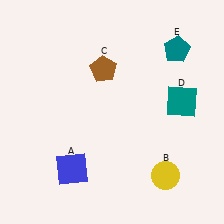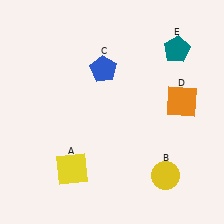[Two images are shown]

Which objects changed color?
A changed from blue to yellow. C changed from brown to blue. D changed from teal to orange.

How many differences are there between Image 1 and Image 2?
There are 3 differences between the two images.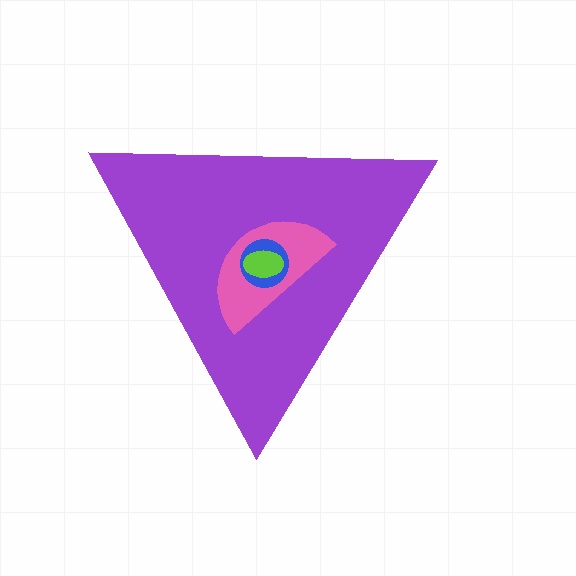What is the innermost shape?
The lime ellipse.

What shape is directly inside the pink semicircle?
The blue circle.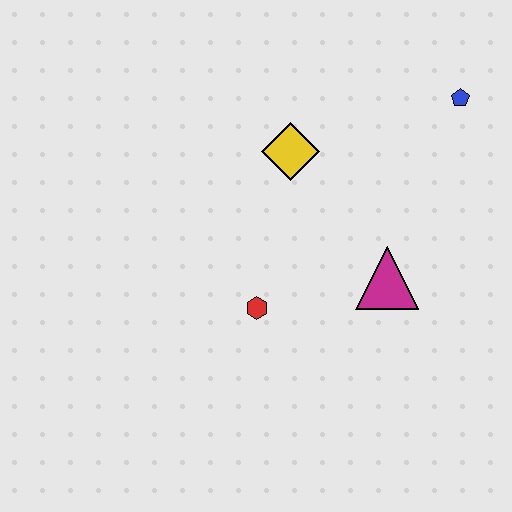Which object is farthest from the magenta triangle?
The blue pentagon is farthest from the magenta triangle.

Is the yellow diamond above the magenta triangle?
Yes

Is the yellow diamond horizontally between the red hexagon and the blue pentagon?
Yes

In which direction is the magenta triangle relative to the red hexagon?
The magenta triangle is to the right of the red hexagon.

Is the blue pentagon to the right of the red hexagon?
Yes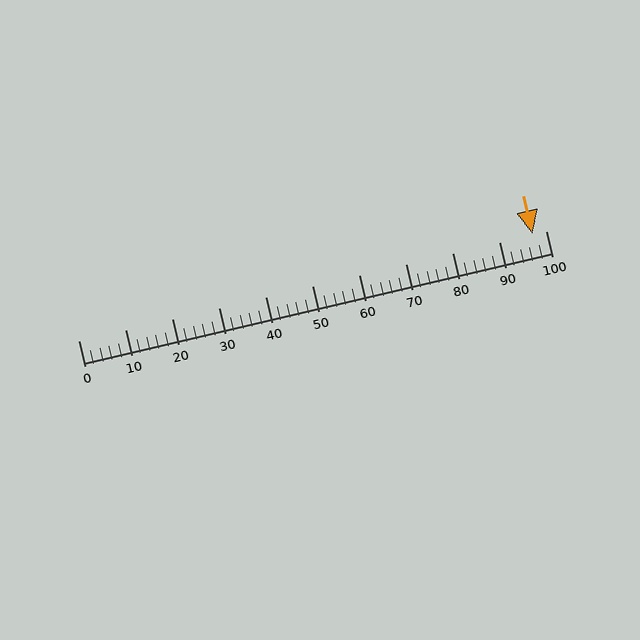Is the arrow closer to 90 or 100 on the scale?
The arrow is closer to 100.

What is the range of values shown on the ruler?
The ruler shows values from 0 to 100.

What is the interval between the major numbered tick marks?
The major tick marks are spaced 10 units apart.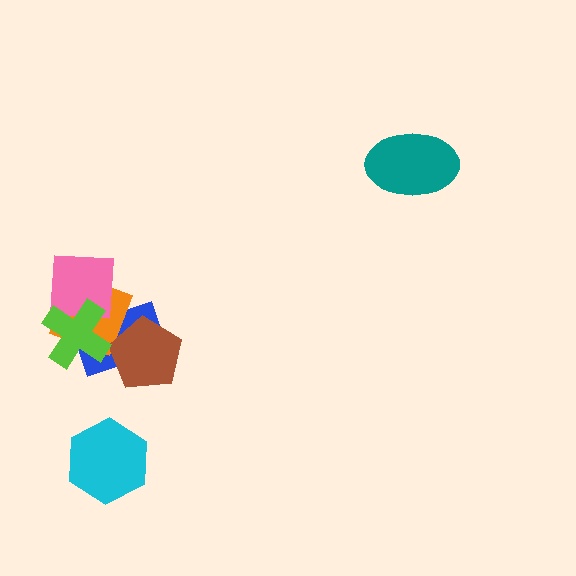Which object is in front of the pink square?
The lime cross is in front of the pink square.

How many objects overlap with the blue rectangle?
4 objects overlap with the blue rectangle.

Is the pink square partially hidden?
Yes, it is partially covered by another shape.